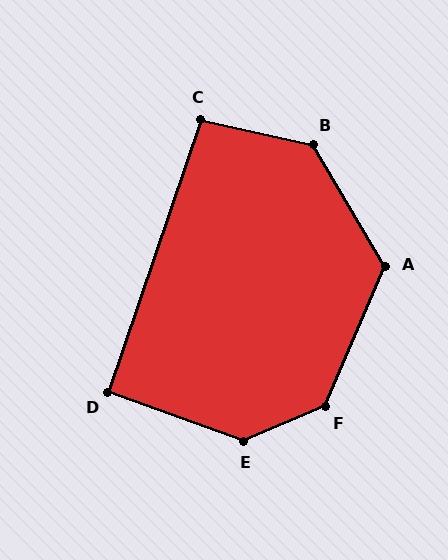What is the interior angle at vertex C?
Approximately 96 degrees (obtuse).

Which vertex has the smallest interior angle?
D, at approximately 91 degrees.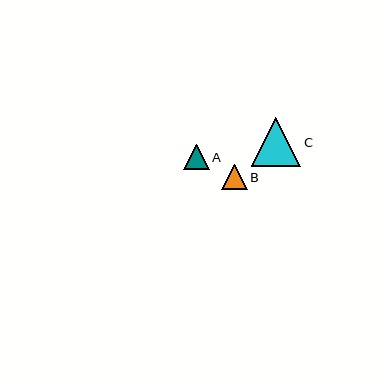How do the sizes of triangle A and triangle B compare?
Triangle A and triangle B are approximately the same size.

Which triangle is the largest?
Triangle C is the largest with a size of approximately 49 pixels.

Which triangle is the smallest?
Triangle B is the smallest with a size of approximately 25 pixels.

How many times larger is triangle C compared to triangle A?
Triangle C is approximately 1.9 times the size of triangle A.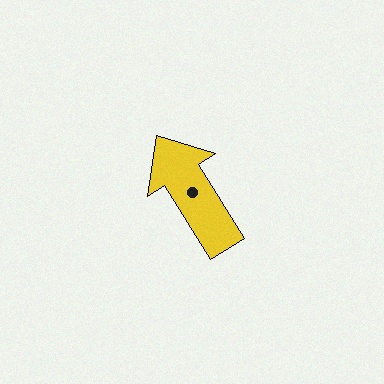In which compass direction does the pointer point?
Northwest.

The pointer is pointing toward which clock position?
Roughly 11 o'clock.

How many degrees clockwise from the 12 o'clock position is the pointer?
Approximately 328 degrees.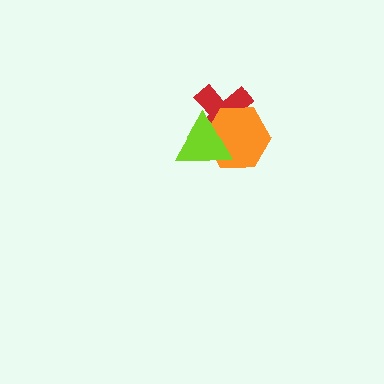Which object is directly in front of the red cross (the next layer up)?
The orange hexagon is directly in front of the red cross.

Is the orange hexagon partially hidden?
Yes, it is partially covered by another shape.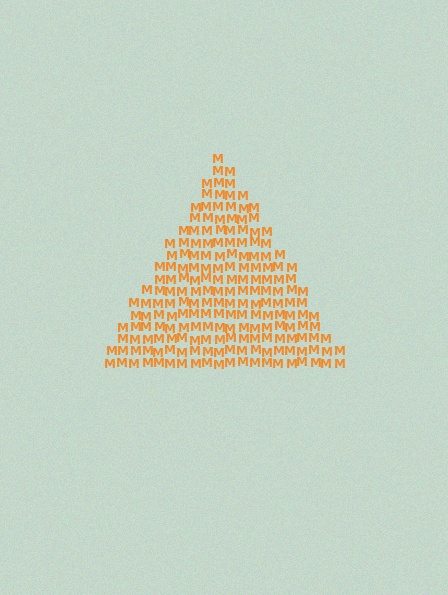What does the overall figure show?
The overall figure shows a triangle.